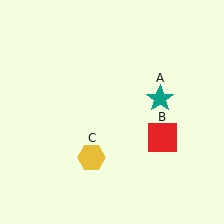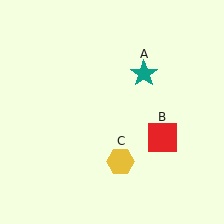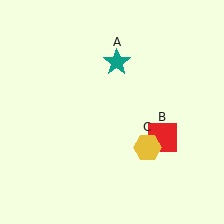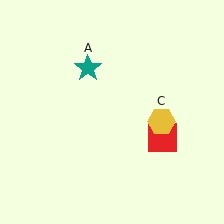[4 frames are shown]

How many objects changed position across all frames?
2 objects changed position: teal star (object A), yellow hexagon (object C).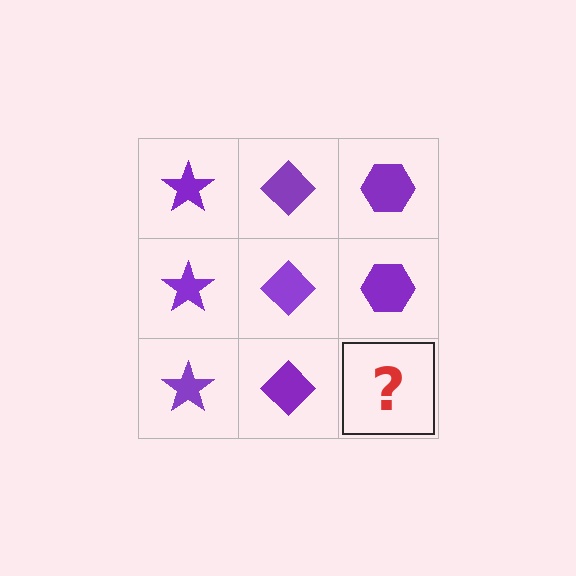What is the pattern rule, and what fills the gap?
The rule is that each column has a consistent shape. The gap should be filled with a purple hexagon.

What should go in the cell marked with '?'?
The missing cell should contain a purple hexagon.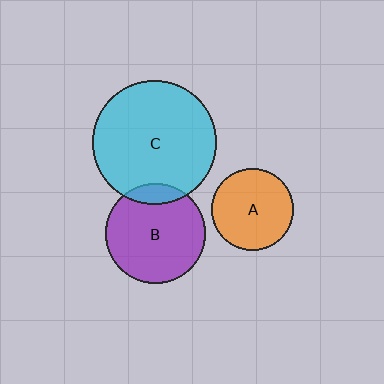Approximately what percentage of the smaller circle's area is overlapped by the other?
Approximately 10%.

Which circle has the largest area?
Circle C (cyan).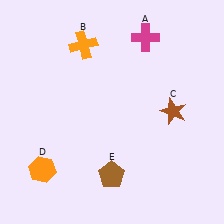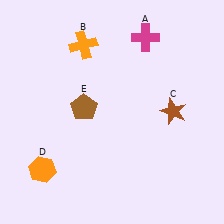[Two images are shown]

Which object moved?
The brown pentagon (E) moved up.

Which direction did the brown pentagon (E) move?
The brown pentagon (E) moved up.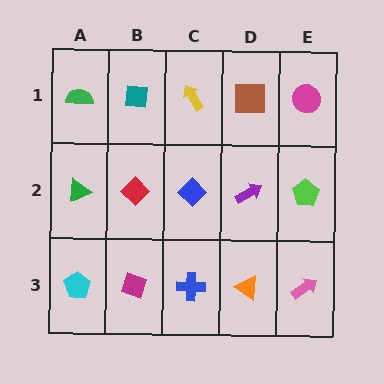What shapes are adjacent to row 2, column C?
A yellow arrow (row 1, column C), a blue cross (row 3, column C), a red diamond (row 2, column B), a purple arrow (row 2, column D).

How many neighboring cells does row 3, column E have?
2.